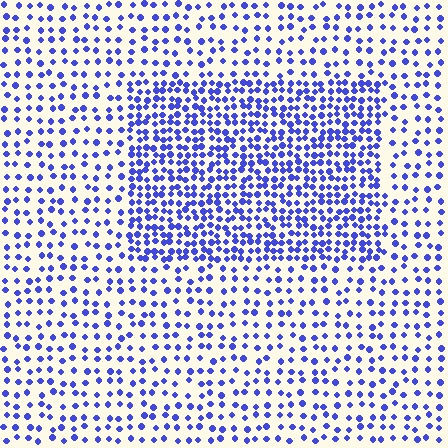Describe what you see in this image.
The image contains small blue elements arranged at two different densities. A rectangle-shaped region is visible where the elements are more densely packed than the surrounding area.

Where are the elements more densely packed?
The elements are more densely packed inside the rectangle boundary.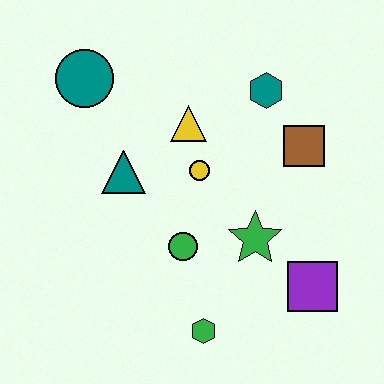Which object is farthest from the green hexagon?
The teal circle is farthest from the green hexagon.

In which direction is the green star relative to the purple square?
The green star is to the left of the purple square.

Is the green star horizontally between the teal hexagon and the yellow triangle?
Yes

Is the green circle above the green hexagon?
Yes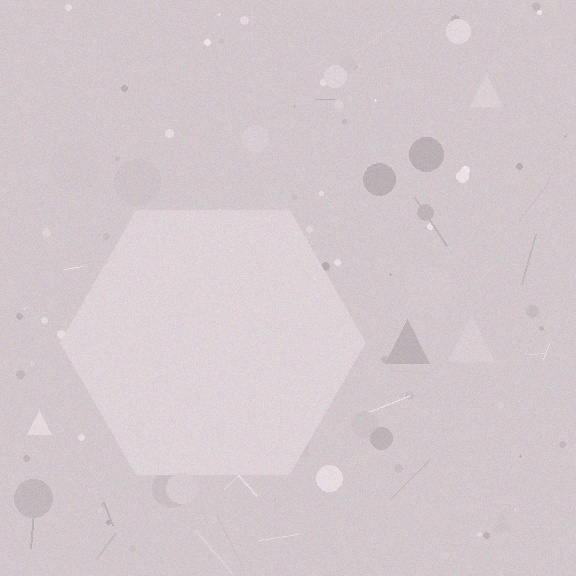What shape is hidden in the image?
A hexagon is hidden in the image.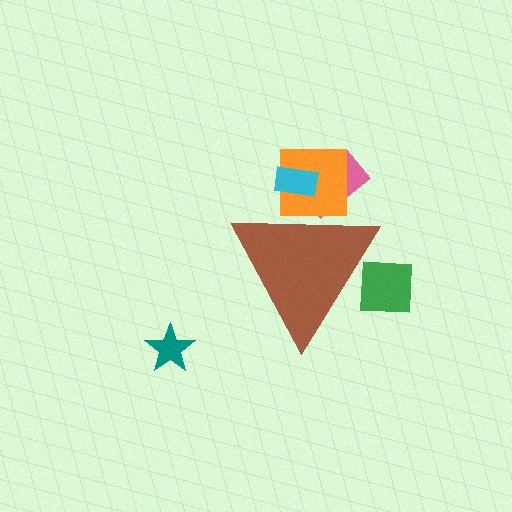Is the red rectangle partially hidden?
Yes, the red rectangle is partially hidden behind the brown triangle.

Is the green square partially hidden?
Yes, the green square is partially hidden behind the brown triangle.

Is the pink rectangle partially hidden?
Yes, the pink rectangle is partially hidden behind the brown triangle.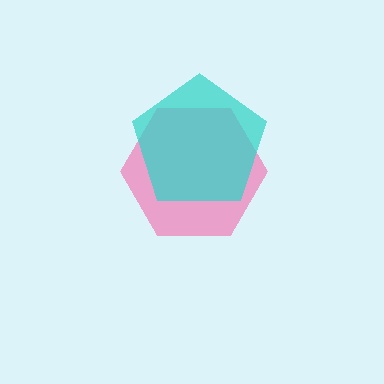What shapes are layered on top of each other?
The layered shapes are: a pink hexagon, a cyan pentagon.